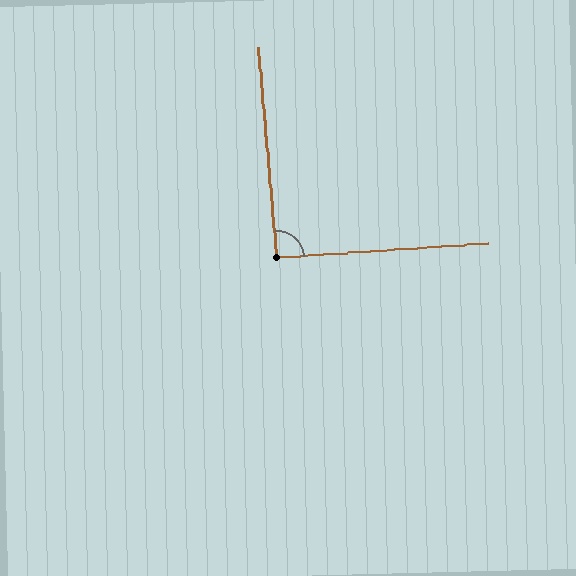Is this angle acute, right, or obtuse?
It is approximately a right angle.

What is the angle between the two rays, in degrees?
Approximately 91 degrees.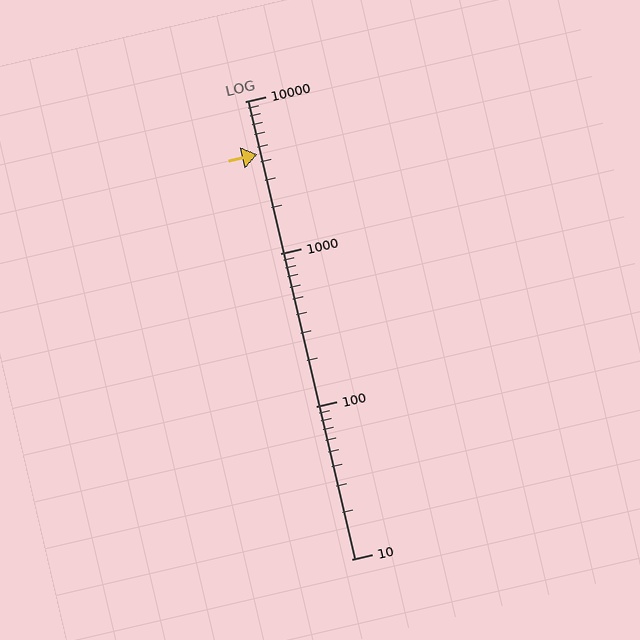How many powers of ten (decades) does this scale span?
The scale spans 3 decades, from 10 to 10000.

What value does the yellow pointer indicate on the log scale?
The pointer indicates approximately 4500.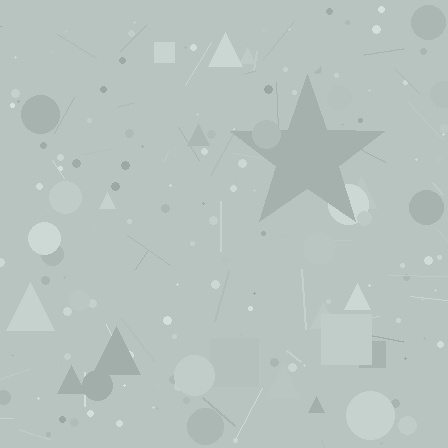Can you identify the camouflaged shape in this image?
The camouflaged shape is a star.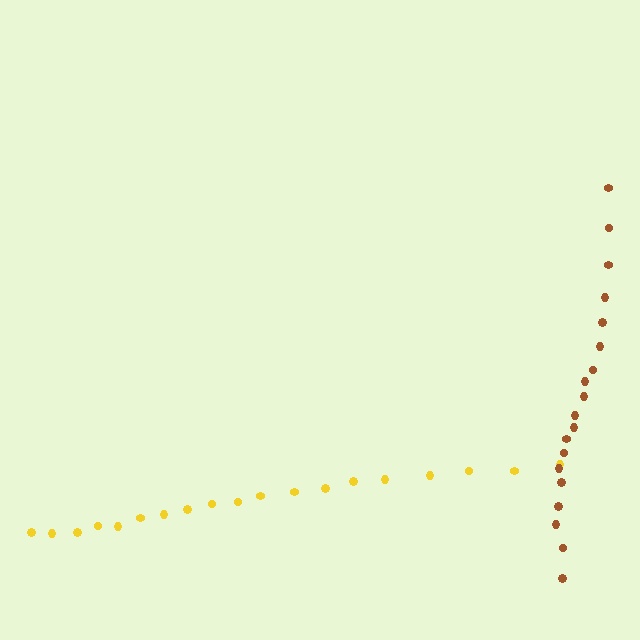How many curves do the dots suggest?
There are 2 distinct paths.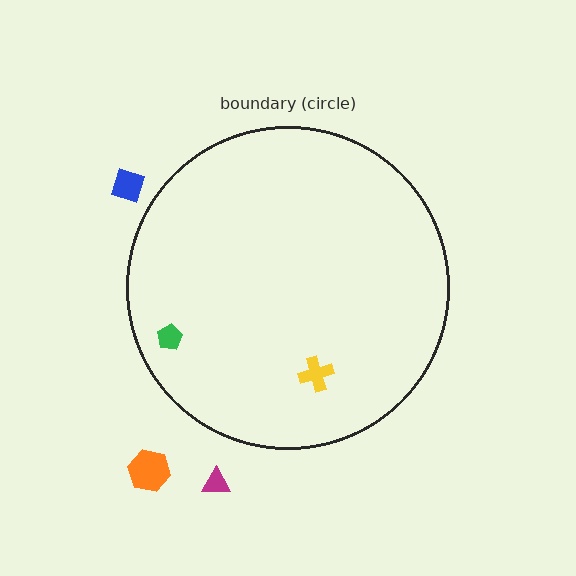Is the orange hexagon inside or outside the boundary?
Outside.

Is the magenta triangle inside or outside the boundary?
Outside.